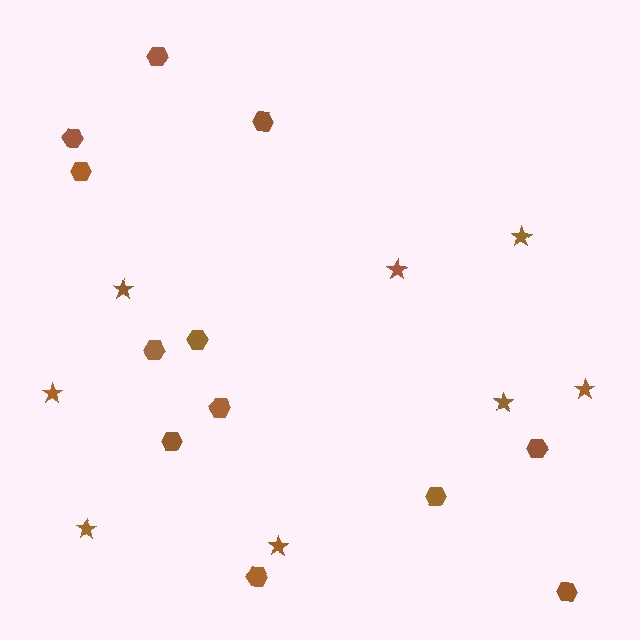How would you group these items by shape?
There are 2 groups: one group of stars (8) and one group of hexagons (12).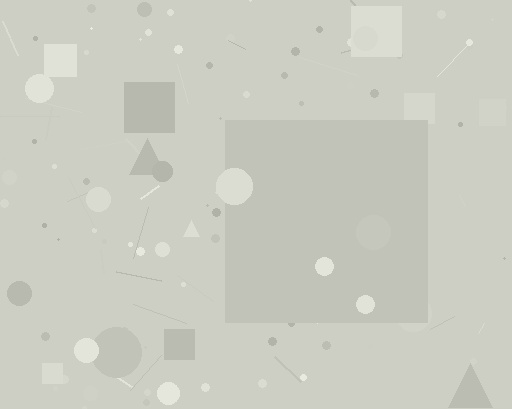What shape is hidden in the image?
A square is hidden in the image.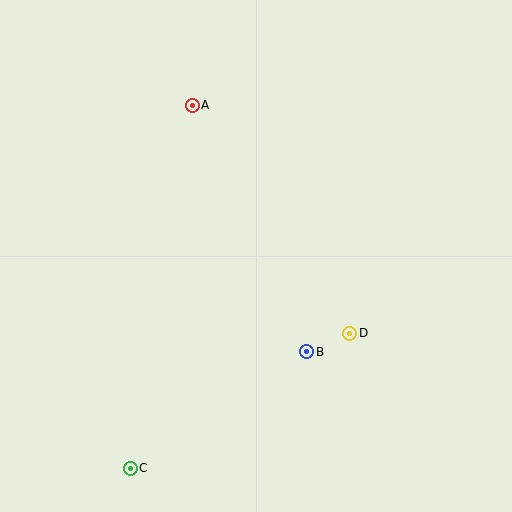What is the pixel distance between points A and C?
The distance between A and C is 368 pixels.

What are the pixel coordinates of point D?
Point D is at (350, 333).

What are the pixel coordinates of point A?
Point A is at (192, 105).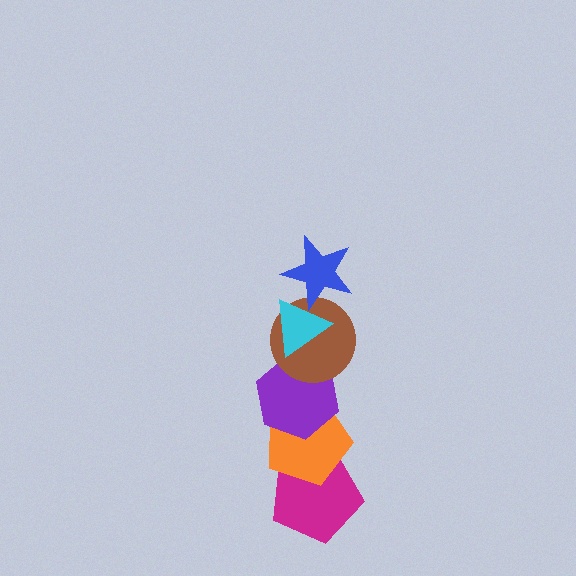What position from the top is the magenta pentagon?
The magenta pentagon is 6th from the top.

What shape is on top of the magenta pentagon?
The orange pentagon is on top of the magenta pentagon.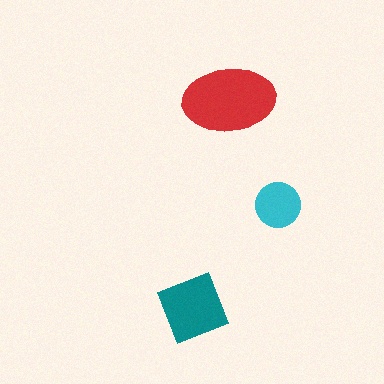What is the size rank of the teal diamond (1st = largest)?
2nd.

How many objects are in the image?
There are 3 objects in the image.